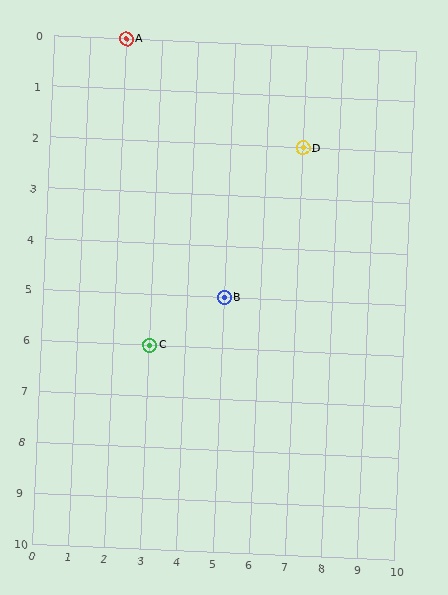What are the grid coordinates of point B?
Point B is at grid coordinates (5, 5).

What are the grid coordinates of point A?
Point A is at grid coordinates (2, 0).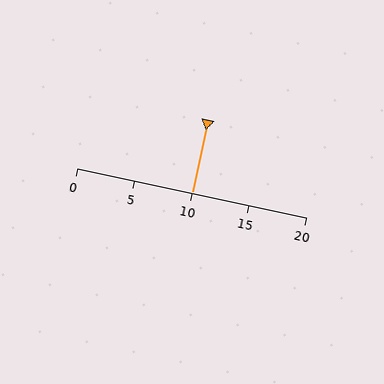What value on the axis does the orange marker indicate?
The marker indicates approximately 10.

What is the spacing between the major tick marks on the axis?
The major ticks are spaced 5 apart.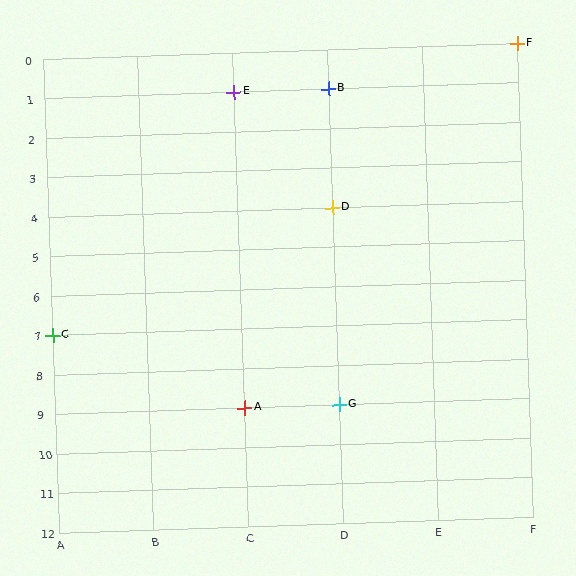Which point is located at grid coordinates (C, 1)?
Point E is at (C, 1).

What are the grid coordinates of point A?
Point A is at grid coordinates (C, 9).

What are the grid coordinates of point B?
Point B is at grid coordinates (D, 1).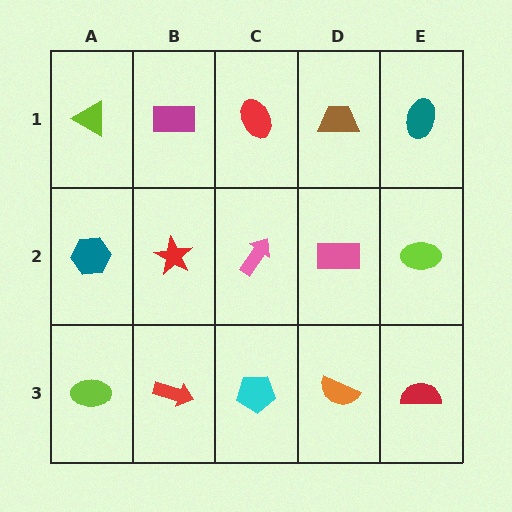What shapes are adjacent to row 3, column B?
A red star (row 2, column B), a lime ellipse (row 3, column A), a cyan pentagon (row 3, column C).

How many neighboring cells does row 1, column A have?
2.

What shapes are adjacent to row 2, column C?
A red ellipse (row 1, column C), a cyan pentagon (row 3, column C), a red star (row 2, column B), a pink rectangle (row 2, column D).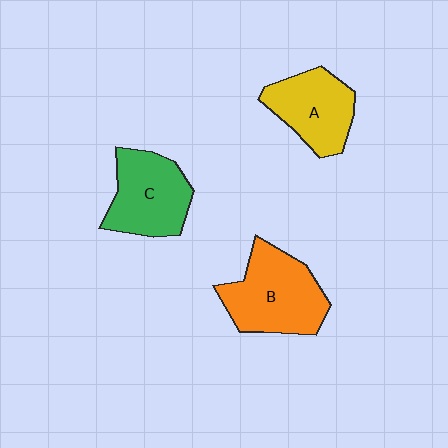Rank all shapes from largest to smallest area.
From largest to smallest: B (orange), C (green), A (yellow).